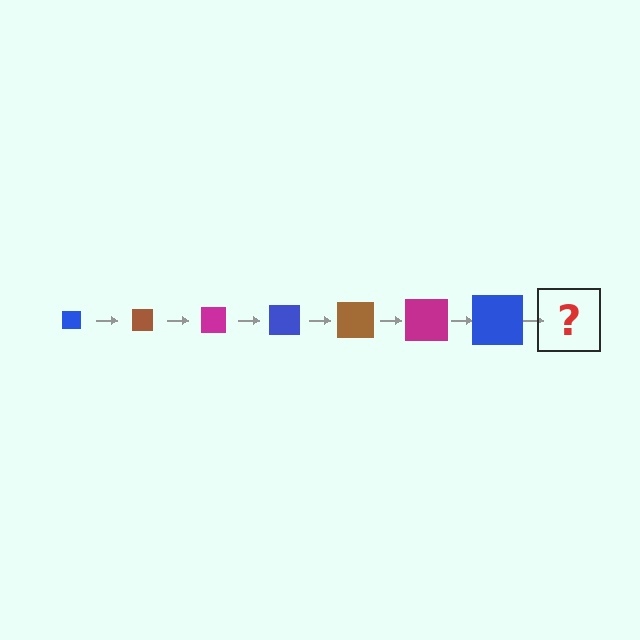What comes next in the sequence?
The next element should be a brown square, larger than the previous one.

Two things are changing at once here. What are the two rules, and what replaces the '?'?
The two rules are that the square grows larger each step and the color cycles through blue, brown, and magenta. The '?' should be a brown square, larger than the previous one.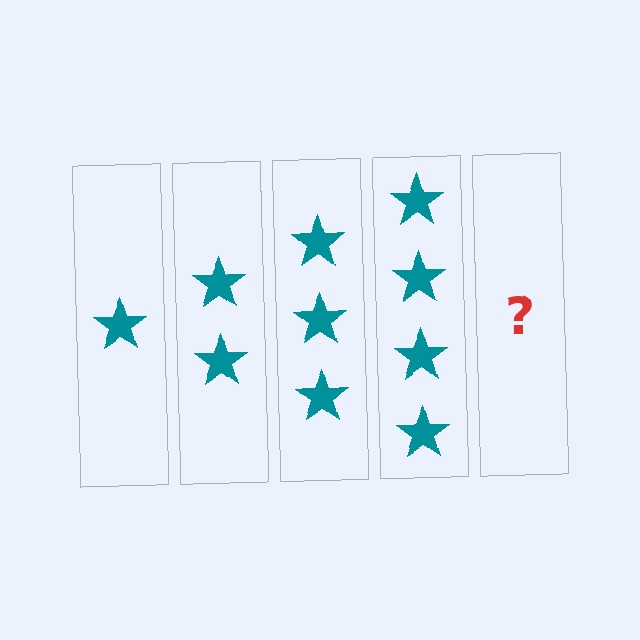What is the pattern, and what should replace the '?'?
The pattern is that each step adds one more star. The '?' should be 5 stars.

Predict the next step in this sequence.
The next step is 5 stars.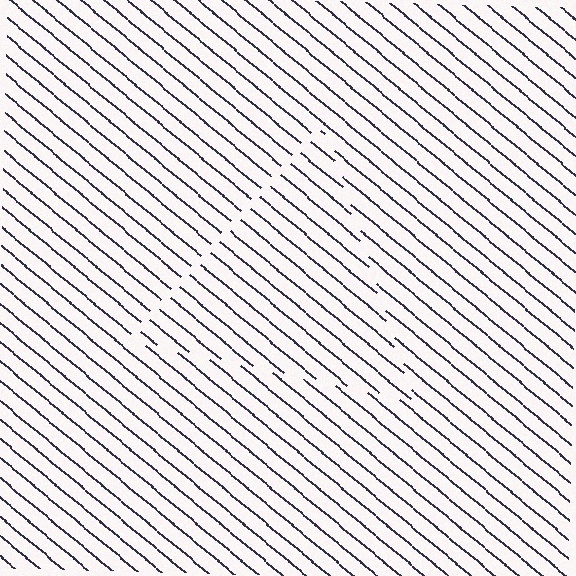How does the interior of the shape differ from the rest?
The interior of the shape contains the same grating, shifted by half a period — the contour is defined by the phase discontinuity where line-ends from the inner and outer gratings abut.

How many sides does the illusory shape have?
3 sides — the line-ends trace a triangle.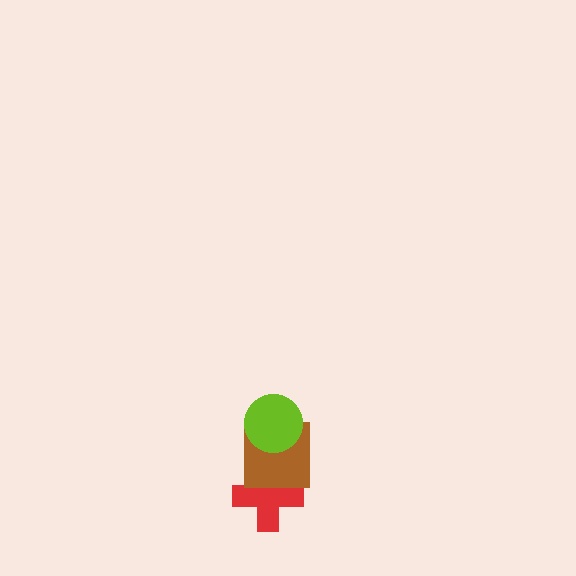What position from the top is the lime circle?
The lime circle is 1st from the top.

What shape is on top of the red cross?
The brown square is on top of the red cross.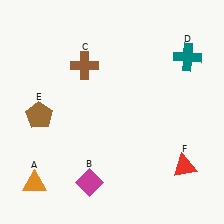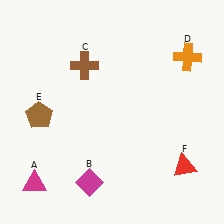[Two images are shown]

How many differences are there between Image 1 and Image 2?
There are 2 differences between the two images.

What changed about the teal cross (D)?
In Image 1, D is teal. In Image 2, it changed to orange.